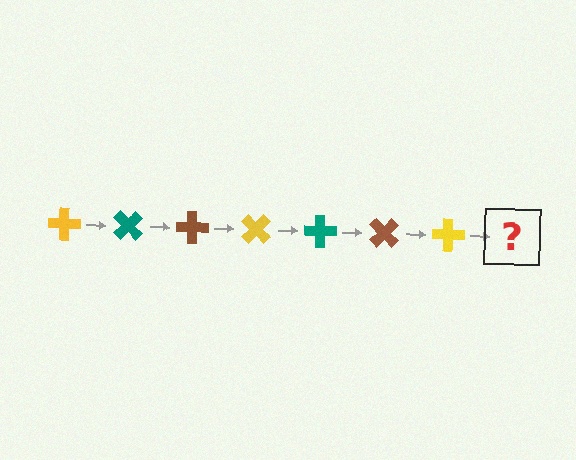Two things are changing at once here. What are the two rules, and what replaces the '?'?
The two rules are that it rotates 45 degrees each step and the color cycles through yellow, teal, and brown. The '?' should be a teal cross, rotated 315 degrees from the start.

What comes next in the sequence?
The next element should be a teal cross, rotated 315 degrees from the start.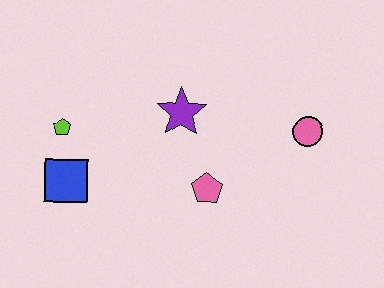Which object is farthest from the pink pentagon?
The lime pentagon is farthest from the pink pentagon.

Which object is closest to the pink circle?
The pink pentagon is closest to the pink circle.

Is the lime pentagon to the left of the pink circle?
Yes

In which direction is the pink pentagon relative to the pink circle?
The pink pentagon is to the left of the pink circle.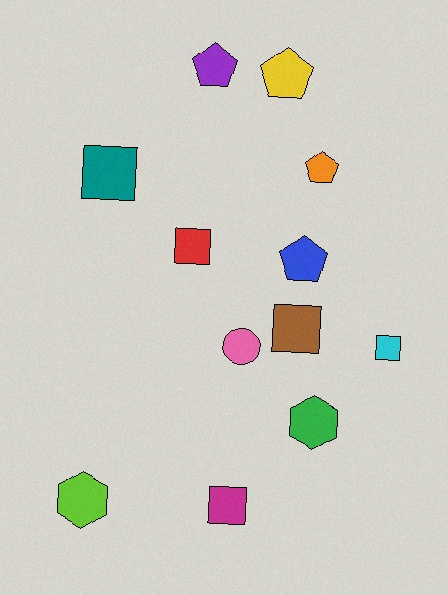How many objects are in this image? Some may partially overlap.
There are 12 objects.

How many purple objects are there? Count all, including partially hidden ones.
There is 1 purple object.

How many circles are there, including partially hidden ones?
There is 1 circle.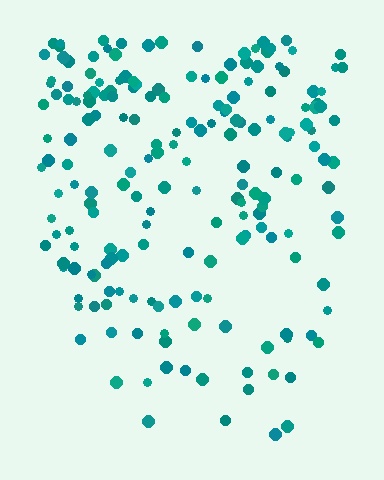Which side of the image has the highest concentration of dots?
The top.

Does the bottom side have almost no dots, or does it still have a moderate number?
Still a moderate number, just noticeably fewer than the top.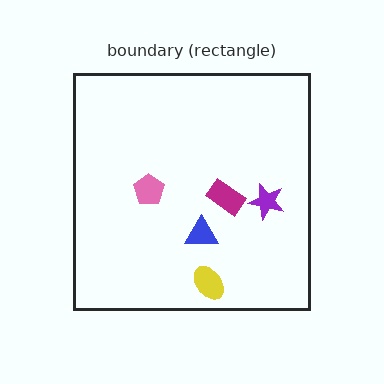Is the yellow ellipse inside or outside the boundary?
Inside.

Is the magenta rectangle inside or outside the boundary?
Inside.